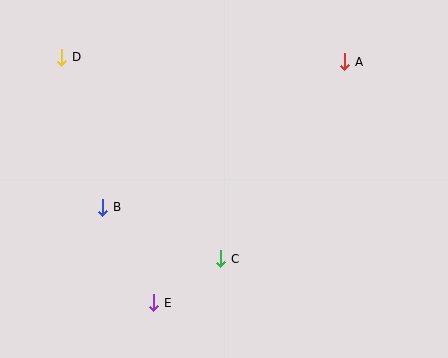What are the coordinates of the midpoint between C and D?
The midpoint between C and D is at (141, 158).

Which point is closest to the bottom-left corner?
Point E is closest to the bottom-left corner.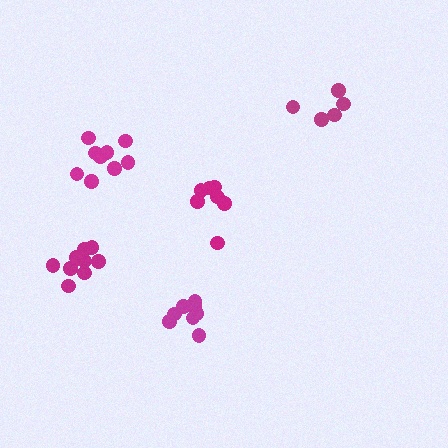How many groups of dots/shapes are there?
There are 5 groups.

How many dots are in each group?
Group 1: 9 dots, Group 2: 5 dots, Group 3: 11 dots, Group 4: 7 dots, Group 5: 8 dots (40 total).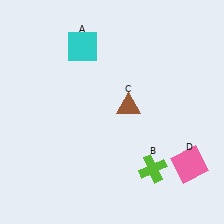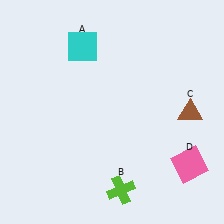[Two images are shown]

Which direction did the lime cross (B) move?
The lime cross (B) moved left.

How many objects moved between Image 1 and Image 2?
2 objects moved between the two images.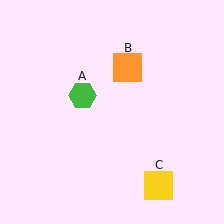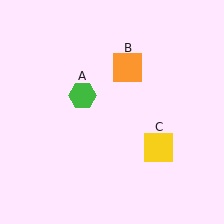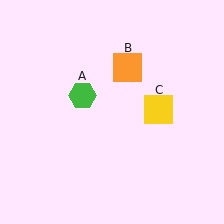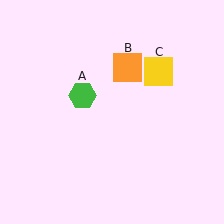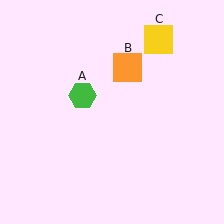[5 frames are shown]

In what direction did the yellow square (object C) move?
The yellow square (object C) moved up.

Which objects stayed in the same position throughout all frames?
Green hexagon (object A) and orange square (object B) remained stationary.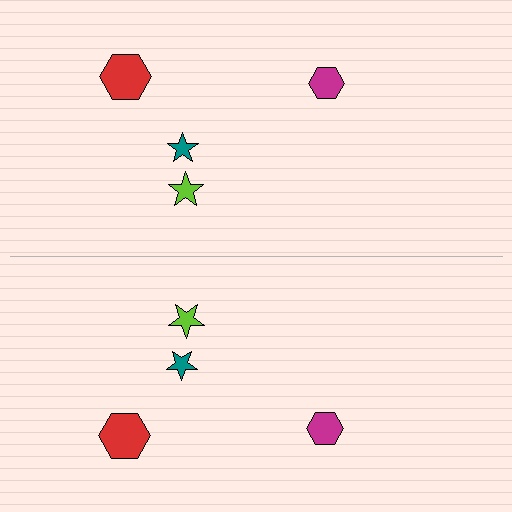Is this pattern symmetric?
Yes, this pattern has bilateral (reflection) symmetry.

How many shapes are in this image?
There are 8 shapes in this image.